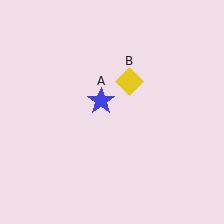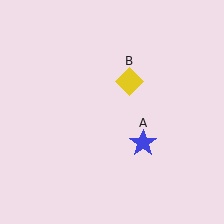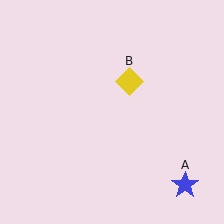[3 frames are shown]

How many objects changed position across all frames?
1 object changed position: blue star (object A).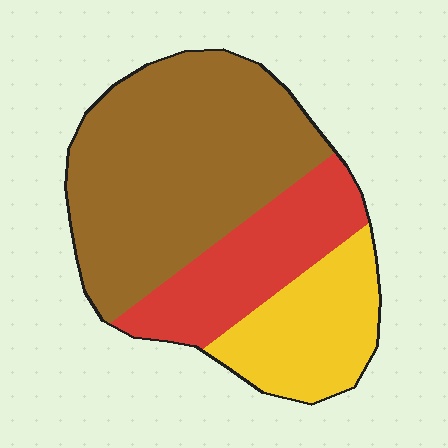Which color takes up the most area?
Brown, at roughly 55%.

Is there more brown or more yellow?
Brown.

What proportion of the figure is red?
Red covers about 25% of the figure.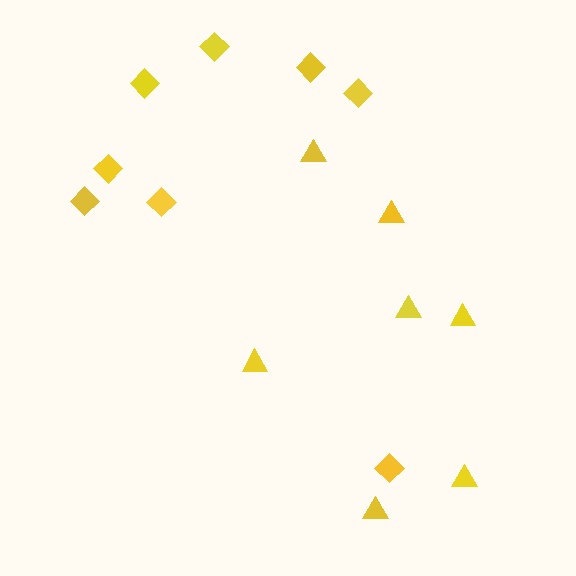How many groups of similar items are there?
There are 2 groups: one group of diamonds (8) and one group of triangles (7).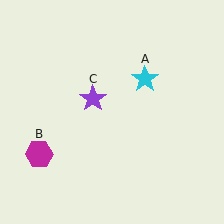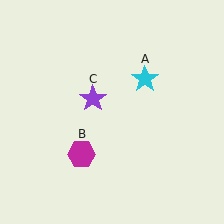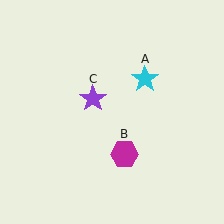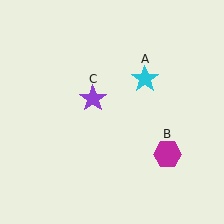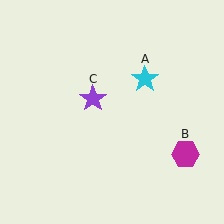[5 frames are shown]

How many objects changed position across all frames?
1 object changed position: magenta hexagon (object B).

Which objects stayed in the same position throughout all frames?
Cyan star (object A) and purple star (object C) remained stationary.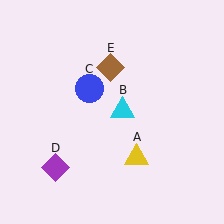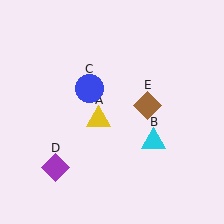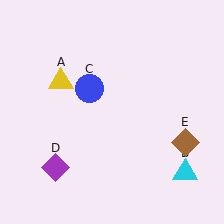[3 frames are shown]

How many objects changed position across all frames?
3 objects changed position: yellow triangle (object A), cyan triangle (object B), brown diamond (object E).